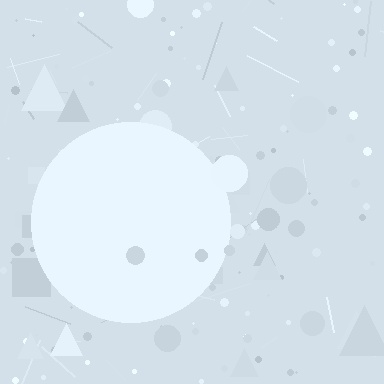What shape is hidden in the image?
A circle is hidden in the image.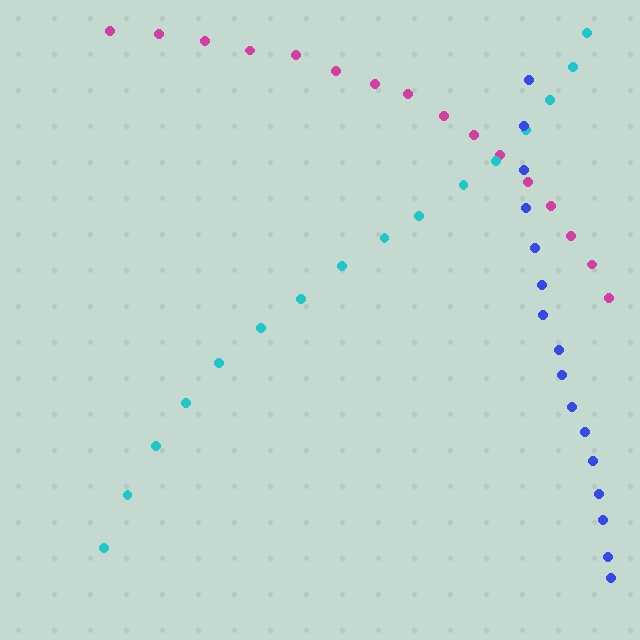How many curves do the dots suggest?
There are 3 distinct paths.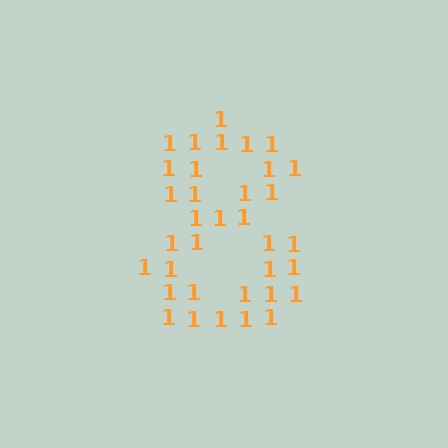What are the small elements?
The small elements are digit 1's.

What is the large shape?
The large shape is the digit 8.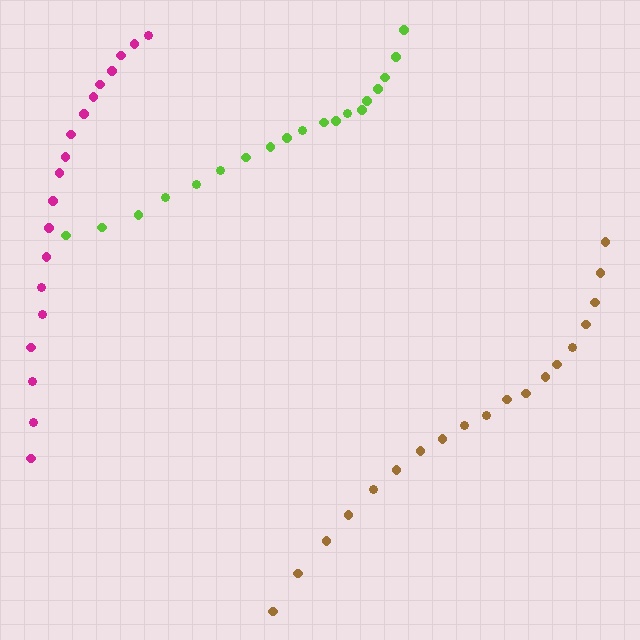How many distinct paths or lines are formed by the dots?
There are 3 distinct paths.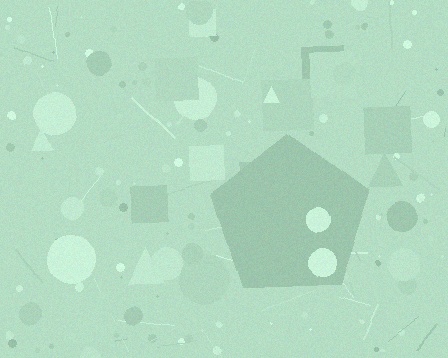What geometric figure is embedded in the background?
A pentagon is embedded in the background.